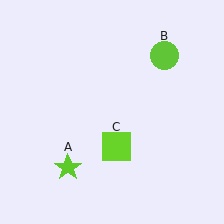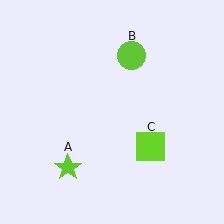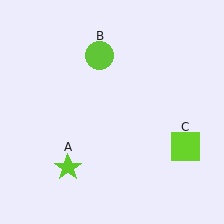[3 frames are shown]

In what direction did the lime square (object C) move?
The lime square (object C) moved right.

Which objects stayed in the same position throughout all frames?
Lime star (object A) remained stationary.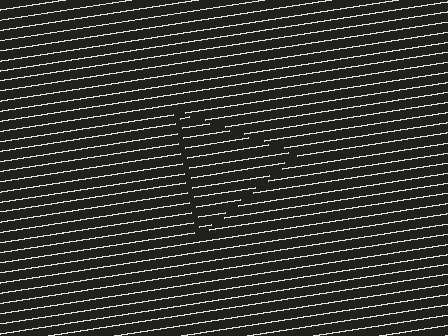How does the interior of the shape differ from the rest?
The interior of the shape contains the same grating, shifted by half a period — the contour is defined by the phase discontinuity where line-ends from the inner and outer gratings abut.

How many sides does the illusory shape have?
3 sides — the line-ends trace a triangle.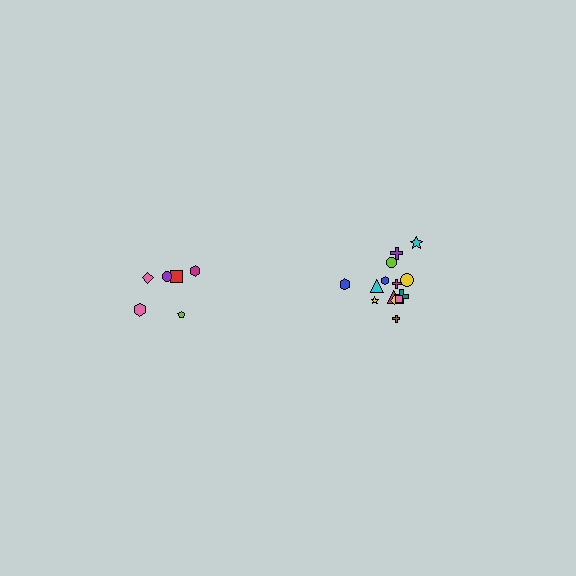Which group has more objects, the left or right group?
The right group.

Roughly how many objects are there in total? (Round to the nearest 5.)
Roughly 20 objects in total.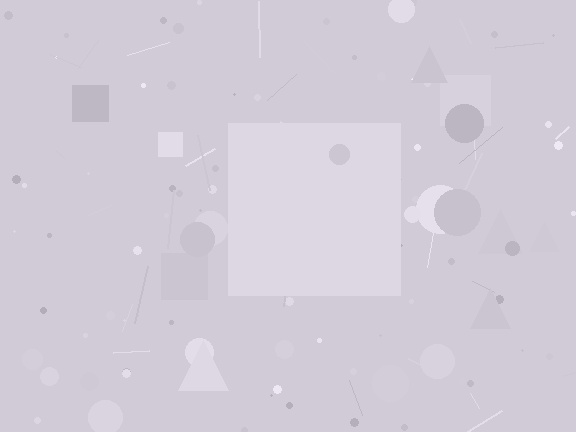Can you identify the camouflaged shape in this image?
The camouflaged shape is a square.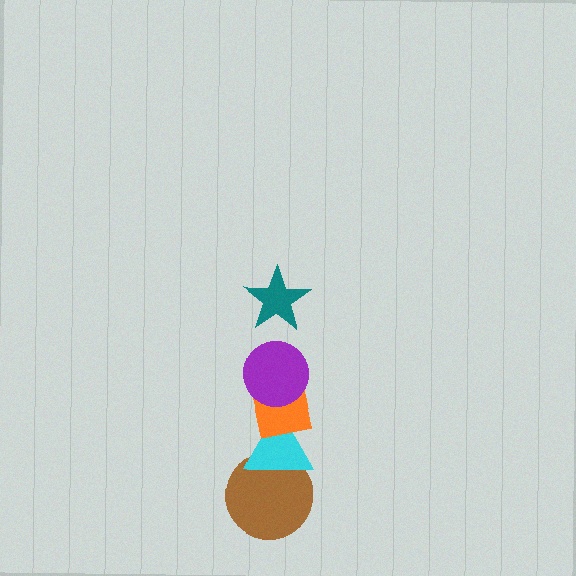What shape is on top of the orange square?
The purple circle is on top of the orange square.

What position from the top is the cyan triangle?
The cyan triangle is 4th from the top.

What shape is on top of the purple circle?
The teal star is on top of the purple circle.